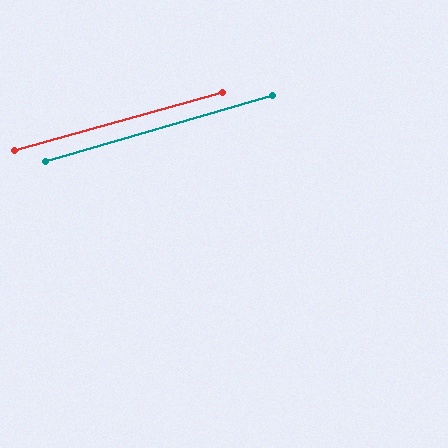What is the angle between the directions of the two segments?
Approximately 1 degree.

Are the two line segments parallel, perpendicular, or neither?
Parallel — their directions differ by only 0.6°.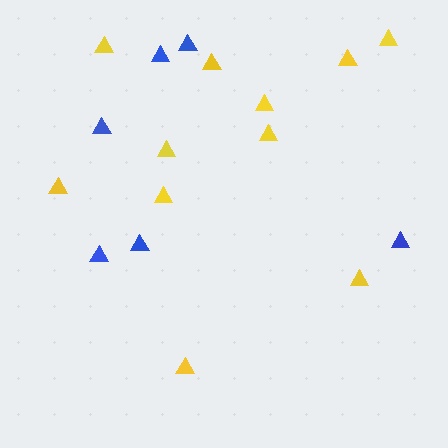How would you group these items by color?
There are 2 groups: one group of blue triangles (6) and one group of yellow triangles (11).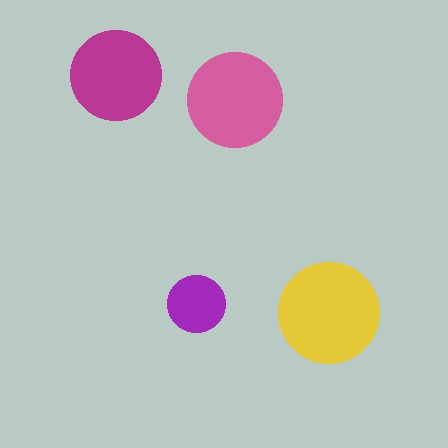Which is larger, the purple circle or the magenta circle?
The magenta one.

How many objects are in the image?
There are 4 objects in the image.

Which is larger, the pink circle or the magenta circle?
The pink one.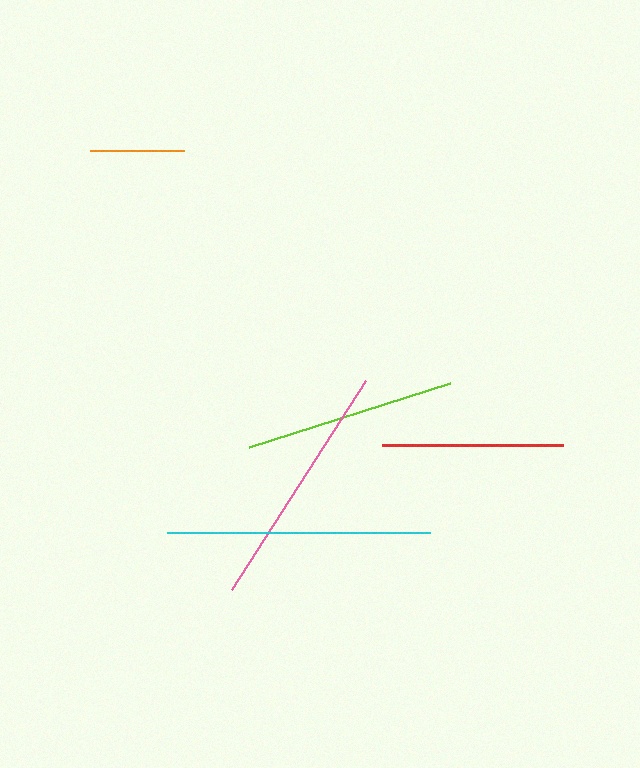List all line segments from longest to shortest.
From longest to shortest: cyan, pink, lime, red, orange.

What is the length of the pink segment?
The pink segment is approximately 248 pixels long.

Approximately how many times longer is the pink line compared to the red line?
The pink line is approximately 1.4 times the length of the red line.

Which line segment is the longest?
The cyan line is the longest at approximately 263 pixels.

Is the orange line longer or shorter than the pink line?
The pink line is longer than the orange line.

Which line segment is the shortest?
The orange line is the shortest at approximately 94 pixels.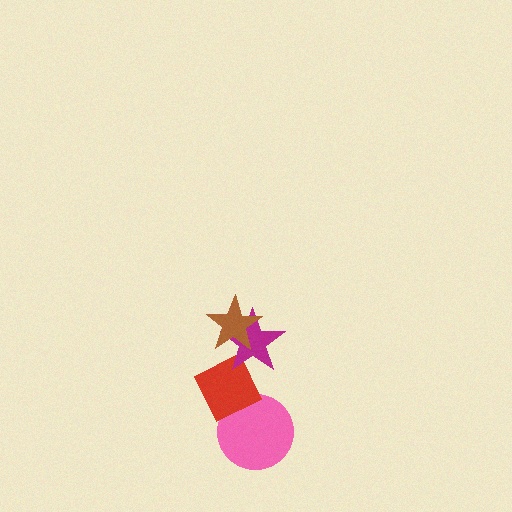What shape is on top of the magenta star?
The brown star is on top of the magenta star.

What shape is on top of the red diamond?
The magenta star is on top of the red diamond.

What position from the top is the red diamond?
The red diamond is 3rd from the top.